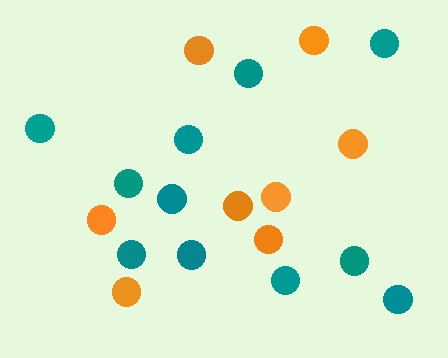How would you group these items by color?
There are 2 groups: one group of teal circles (11) and one group of orange circles (8).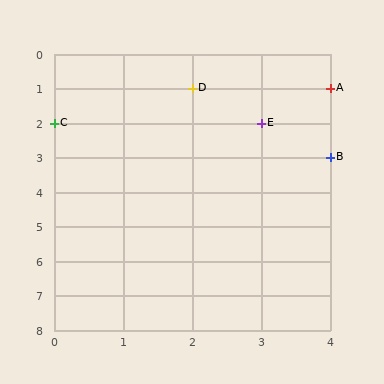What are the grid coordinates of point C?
Point C is at grid coordinates (0, 2).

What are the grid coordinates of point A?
Point A is at grid coordinates (4, 1).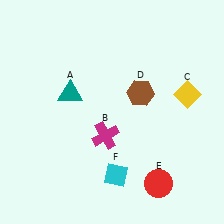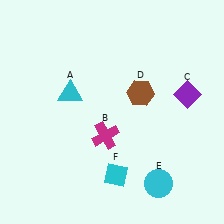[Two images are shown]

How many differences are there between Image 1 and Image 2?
There are 3 differences between the two images.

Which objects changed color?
A changed from teal to cyan. C changed from yellow to purple. E changed from red to cyan.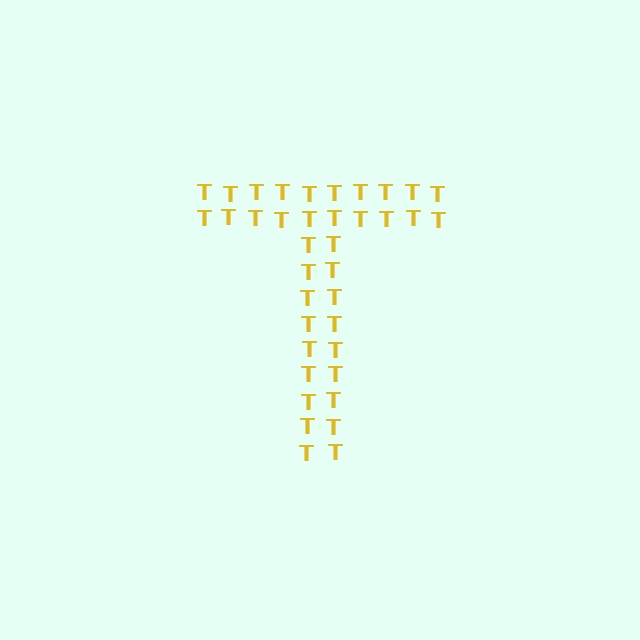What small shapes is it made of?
It is made of small letter T's.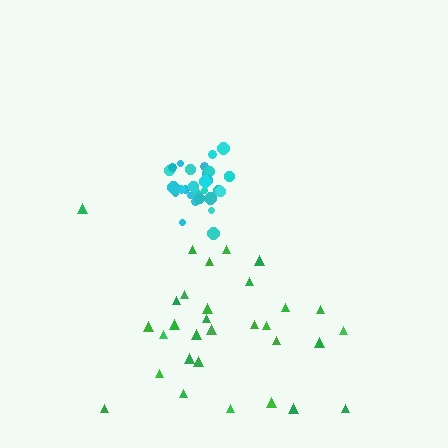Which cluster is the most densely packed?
Cyan.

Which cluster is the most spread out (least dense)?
Green.